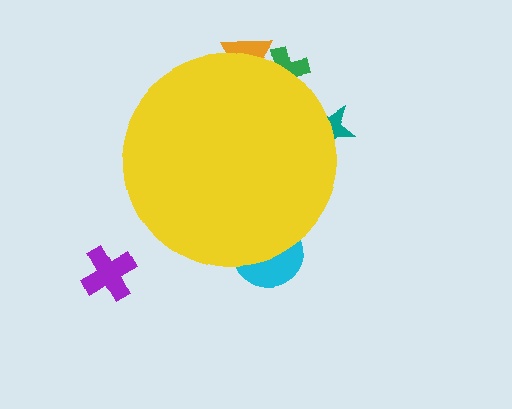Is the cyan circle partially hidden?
Yes, the cyan circle is partially hidden behind the yellow circle.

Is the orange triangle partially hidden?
Yes, the orange triangle is partially hidden behind the yellow circle.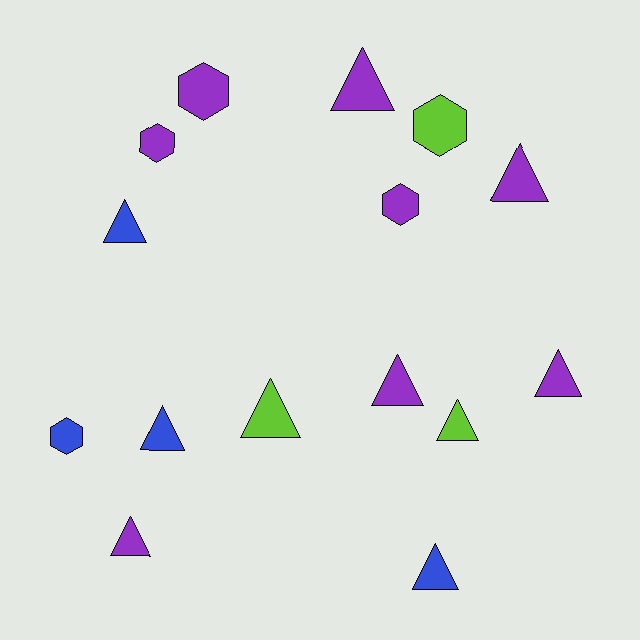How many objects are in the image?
There are 15 objects.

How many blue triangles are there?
There are 3 blue triangles.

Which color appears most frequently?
Purple, with 8 objects.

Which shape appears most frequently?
Triangle, with 10 objects.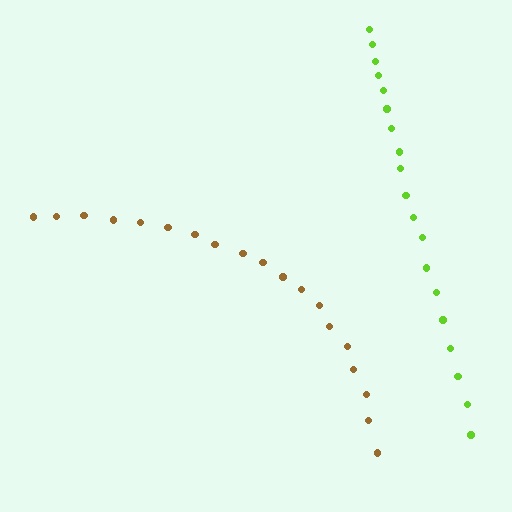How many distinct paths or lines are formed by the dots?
There are 2 distinct paths.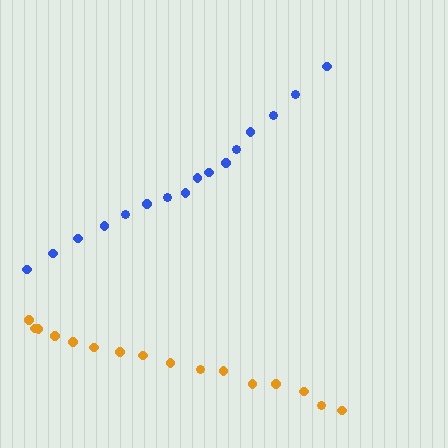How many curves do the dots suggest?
There are 2 distinct paths.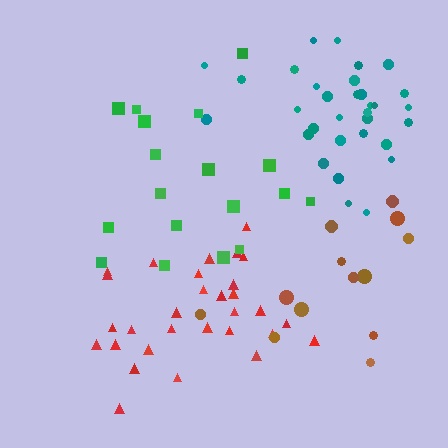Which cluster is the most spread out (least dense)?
Brown.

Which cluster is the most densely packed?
Teal.